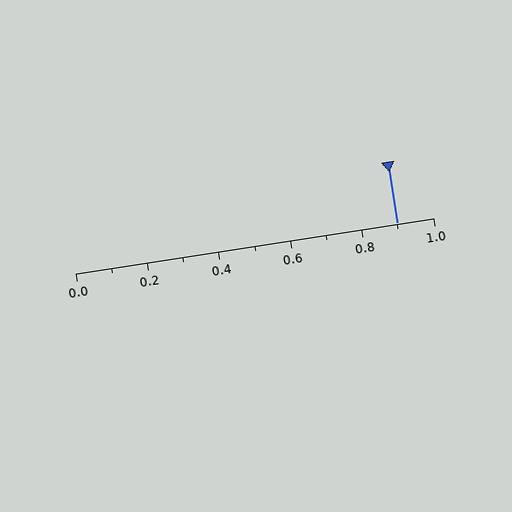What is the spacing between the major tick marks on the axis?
The major ticks are spaced 0.2 apart.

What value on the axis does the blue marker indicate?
The marker indicates approximately 0.9.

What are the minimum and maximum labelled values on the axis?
The axis runs from 0.0 to 1.0.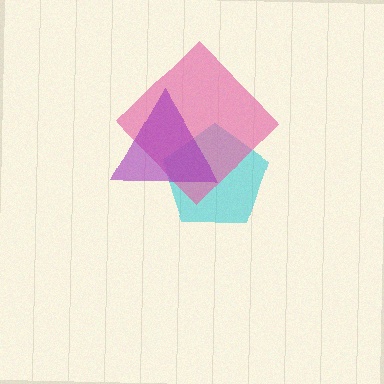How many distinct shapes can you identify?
There are 3 distinct shapes: a cyan pentagon, a pink diamond, a purple triangle.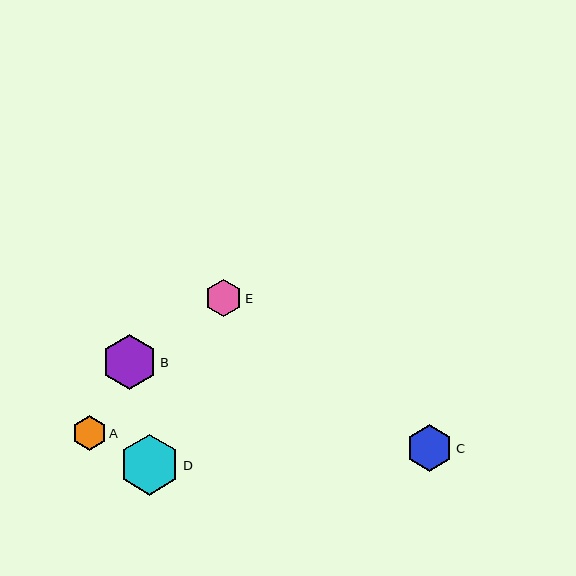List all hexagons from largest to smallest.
From largest to smallest: D, B, C, E, A.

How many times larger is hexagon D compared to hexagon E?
Hexagon D is approximately 1.6 times the size of hexagon E.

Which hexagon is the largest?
Hexagon D is the largest with a size of approximately 60 pixels.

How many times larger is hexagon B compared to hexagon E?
Hexagon B is approximately 1.5 times the size of hexagon E.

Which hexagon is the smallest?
Hexagon A is the smallest with a size of approximately 34 pixels.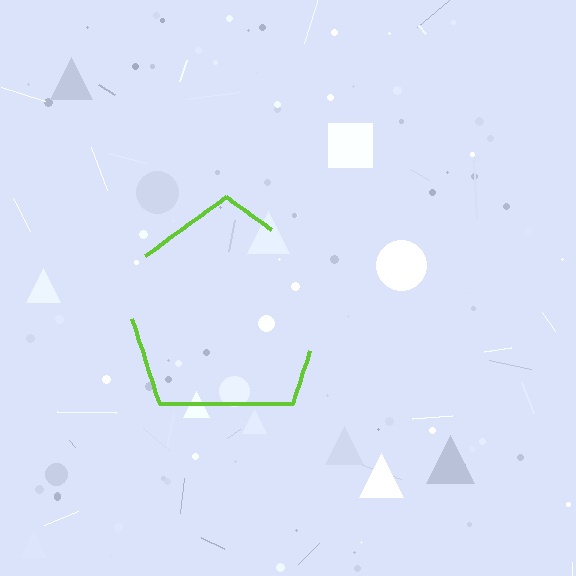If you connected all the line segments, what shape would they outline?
They would outline a pentagon.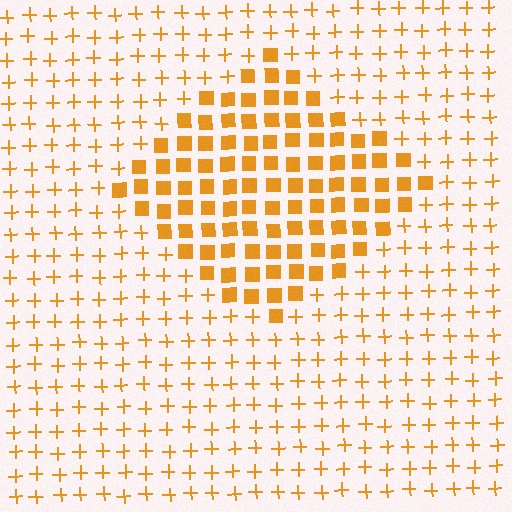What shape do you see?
I see a diamond.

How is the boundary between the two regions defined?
The boundary is defined by a change in element shape: squares inside vs. plus signs outside. All elements share the same color and spacing.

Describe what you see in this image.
The image is filled with small orange elements arranged in a uniform grid. A diamond-shaped region contains squares, while the surrounding area contains plus signs. The boundary is defined purely by the change in element shape.